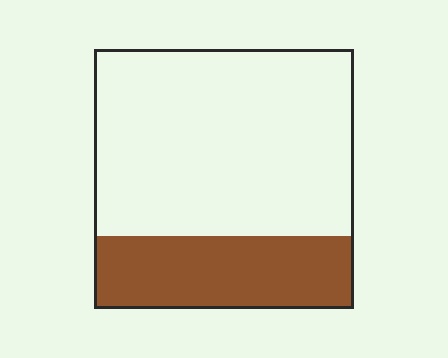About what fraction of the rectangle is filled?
About one quarter (1/4).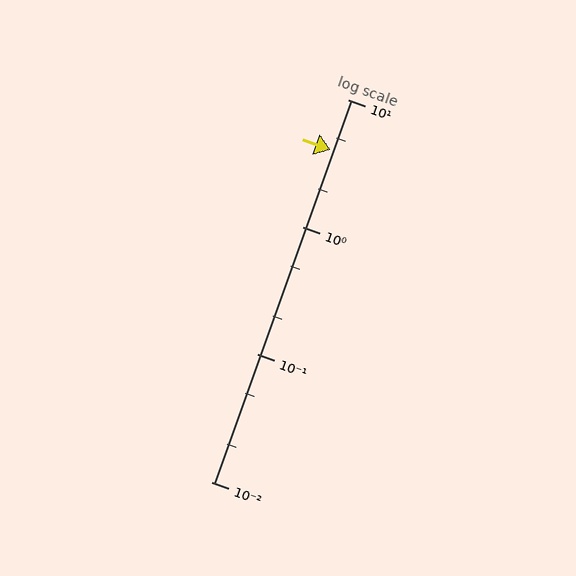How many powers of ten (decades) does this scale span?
The scale spans 3 decades, from 0.01 to 10.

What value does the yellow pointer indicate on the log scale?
The pointer indicates approximately 4.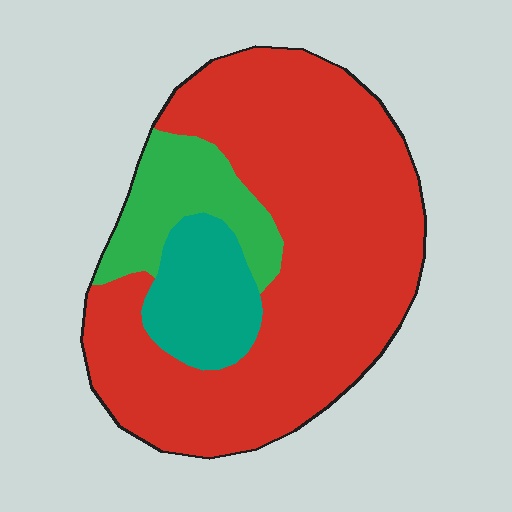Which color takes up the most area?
Red, at roughly 75%.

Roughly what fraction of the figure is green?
Green covers around 15% of the figure.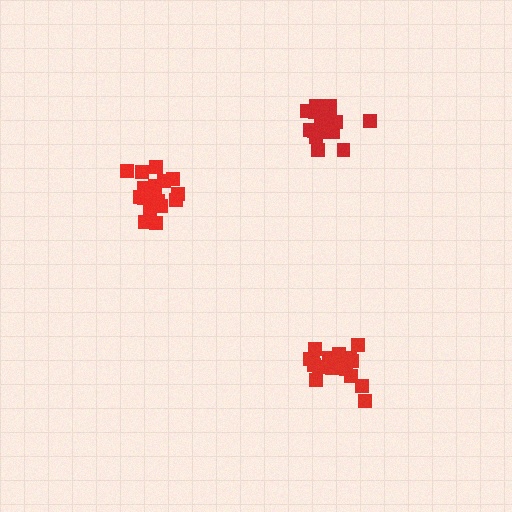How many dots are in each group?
Group 1: 18 dots, Group 2: 18 dots, Group 3: 19 dots (55 total).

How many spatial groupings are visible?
There are 3 spatial groupings.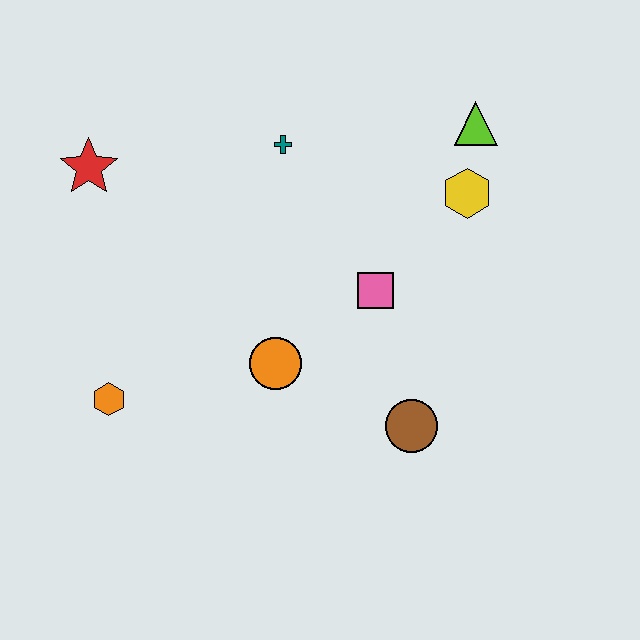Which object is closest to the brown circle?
The pink square is closest to the brown circle.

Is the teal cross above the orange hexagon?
Yes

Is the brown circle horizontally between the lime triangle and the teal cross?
Yes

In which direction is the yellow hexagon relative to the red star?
The yellow hexagon is to the right of the red star.